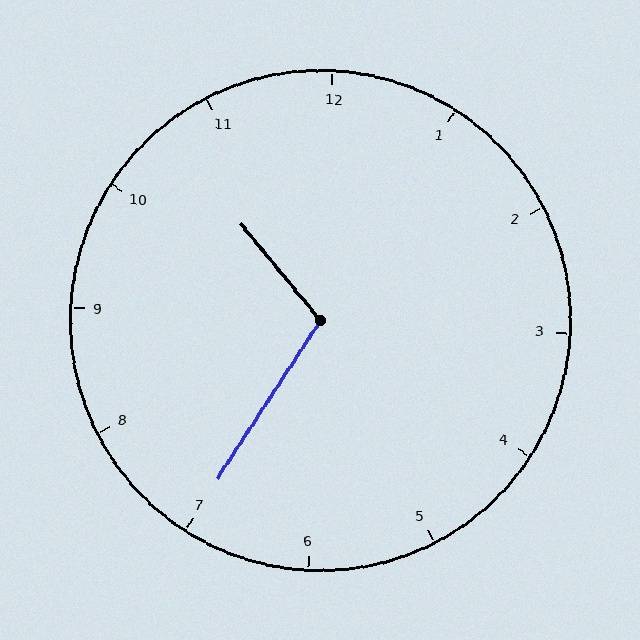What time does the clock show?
10:35.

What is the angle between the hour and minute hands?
Approximately 108 degrees.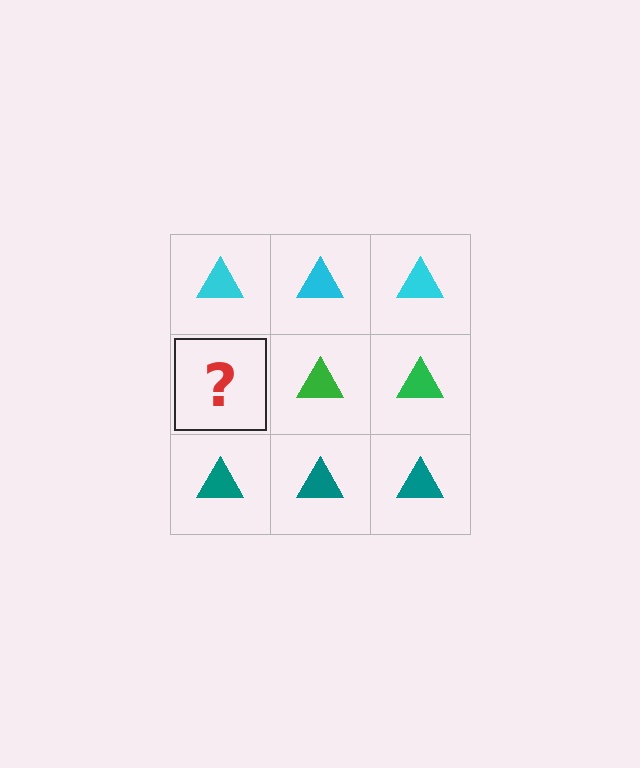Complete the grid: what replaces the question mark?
The question mark should be replaced with a green triangle.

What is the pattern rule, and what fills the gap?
The rule is that each row has a consistent color. The gap should be filled with a green triangle.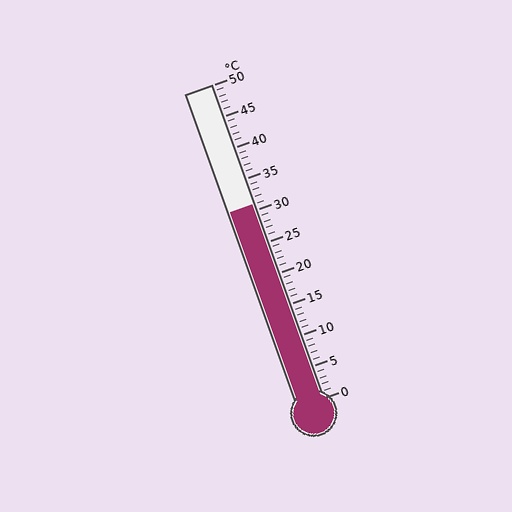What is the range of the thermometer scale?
The thermometer scale ranges from 0°C to 50°C.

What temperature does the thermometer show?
The thermometer shows approximately 31°C.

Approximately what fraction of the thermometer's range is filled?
The thermometer is filled to approximately 60% of its range.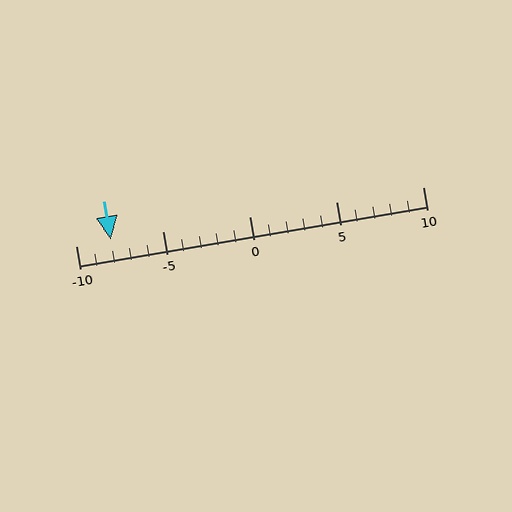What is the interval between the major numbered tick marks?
The major tick marks are spaced 5 units apart.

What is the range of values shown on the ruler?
The ruler shows values from -10 to 10.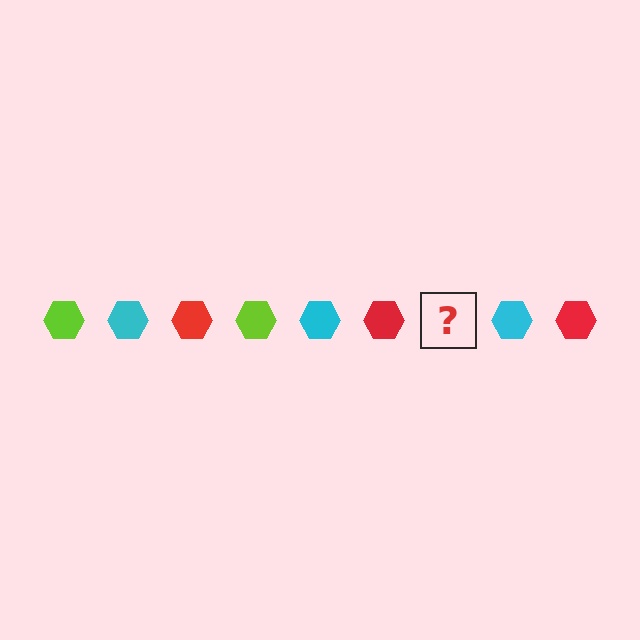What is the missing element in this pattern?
The missing element is a lime hexagon.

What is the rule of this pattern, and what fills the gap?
The rule is that the pattern cycles through lime, cyan, red hexagons. The gap should be filled with a lime hexagon.